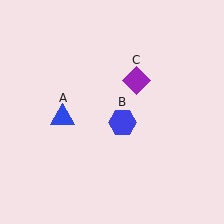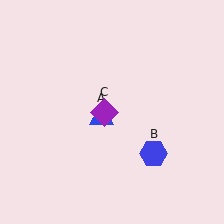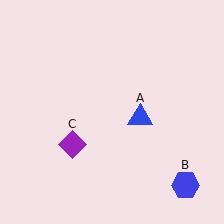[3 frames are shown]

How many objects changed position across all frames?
3 objects changed position: blue triangle (object A), blue hexagon (object B), purple diamond (object C).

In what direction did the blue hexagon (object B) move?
The blue hexagon (object B) moved down and to the right.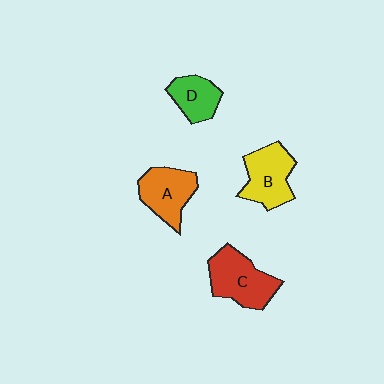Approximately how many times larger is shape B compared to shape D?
Approximately 1.4 times.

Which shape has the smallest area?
Shape D (green).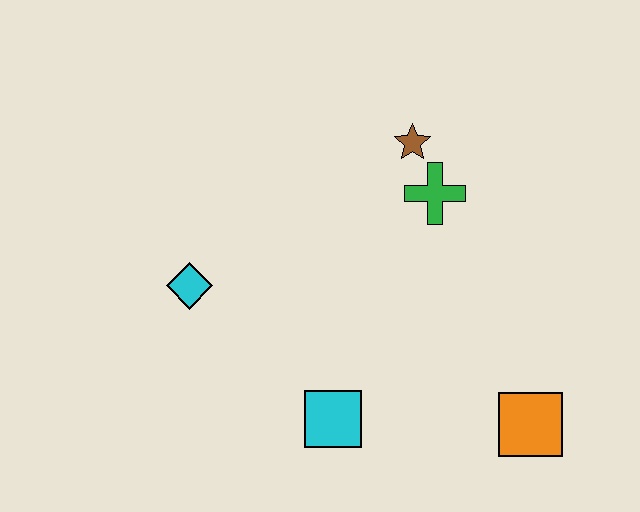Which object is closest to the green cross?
The brown star is closest to the green cross.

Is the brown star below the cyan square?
No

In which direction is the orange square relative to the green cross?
The orange square is below the green cross.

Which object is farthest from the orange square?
The cyan diamond is farthest from the orange square.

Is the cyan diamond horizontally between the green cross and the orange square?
No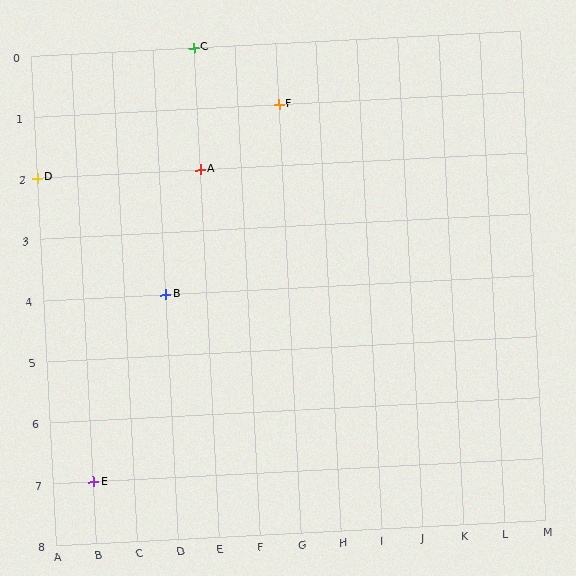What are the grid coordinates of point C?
Point C is at grid coordinates (E, 0).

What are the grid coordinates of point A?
Point A is at grid coordinates (E, 2).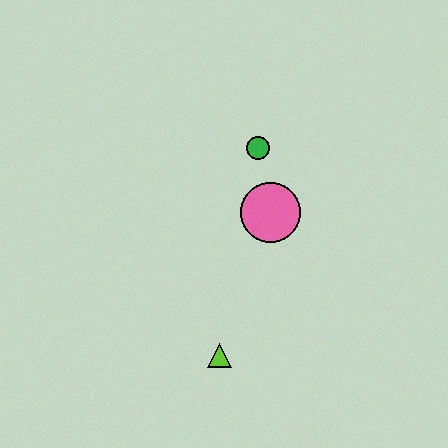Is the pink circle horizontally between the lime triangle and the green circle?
No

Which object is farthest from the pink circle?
The lime triangle is farthest from the pink circle.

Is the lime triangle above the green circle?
No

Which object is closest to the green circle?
The pink circle is closest to the green circle.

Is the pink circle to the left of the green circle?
No